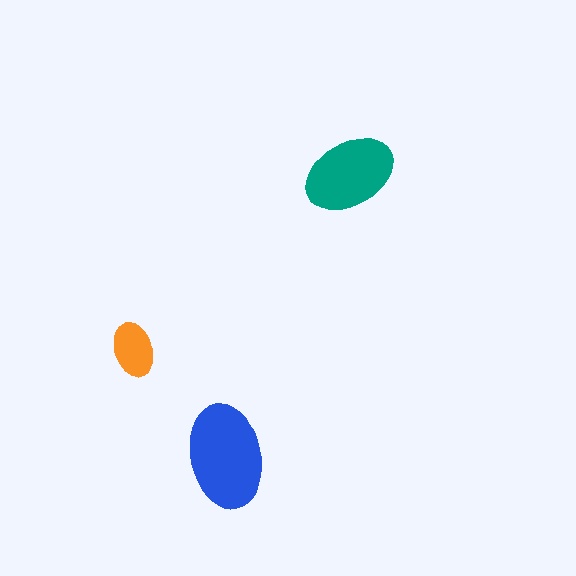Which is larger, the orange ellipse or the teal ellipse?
The teal one.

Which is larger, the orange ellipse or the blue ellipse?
The blue one.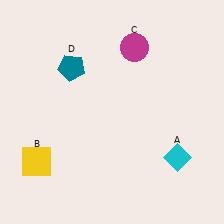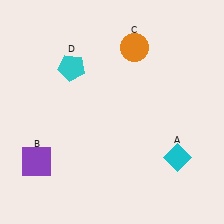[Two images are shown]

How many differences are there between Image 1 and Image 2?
There are 3 differences between the two images.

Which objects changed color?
B changed from yellow to purple. C changed from magenta to orange. D changed from teal to cyan.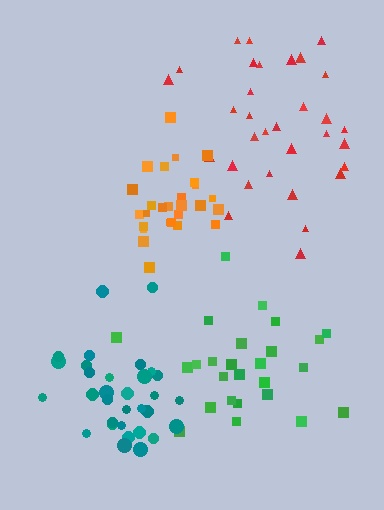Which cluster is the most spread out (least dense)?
Green.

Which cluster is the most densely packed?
Orange.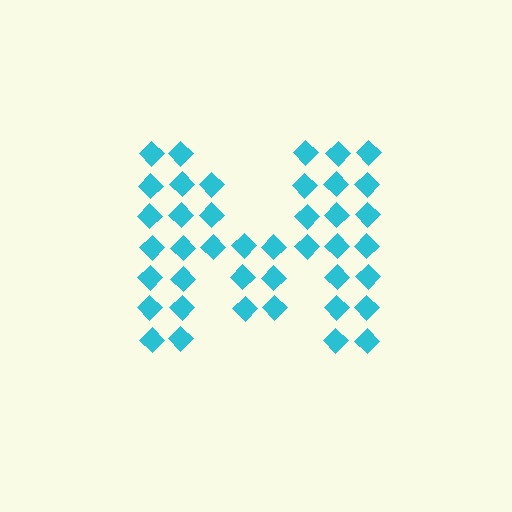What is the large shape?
The large shape is the letter M.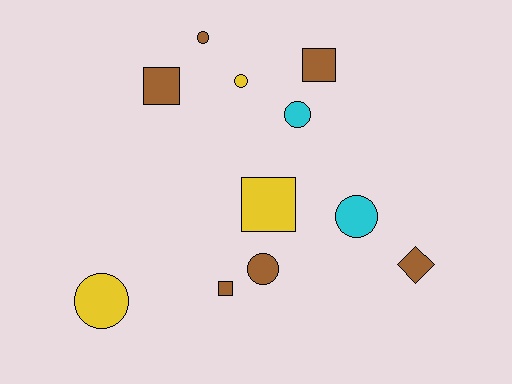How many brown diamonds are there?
There is 1 brown diamond.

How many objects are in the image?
There are 11 objects.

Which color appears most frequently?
Brown, with 6 objects.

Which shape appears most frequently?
Circle, with 6 objects.